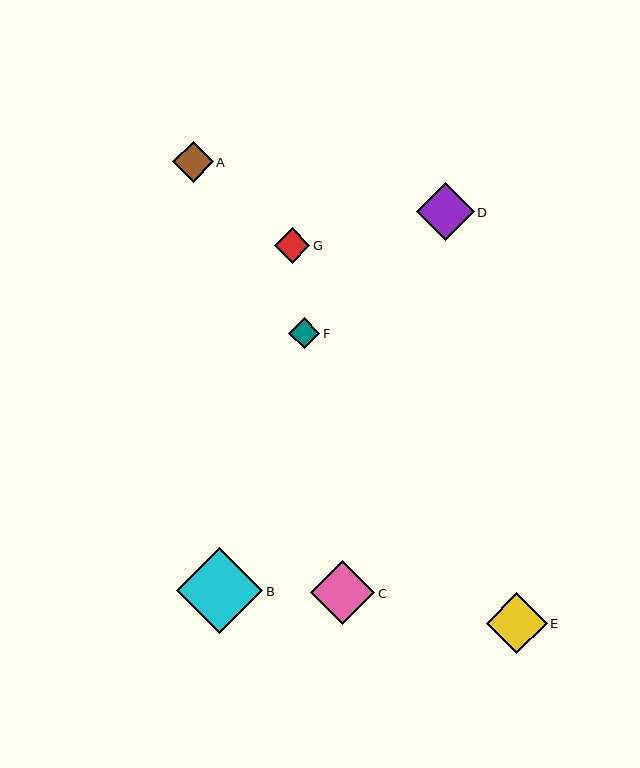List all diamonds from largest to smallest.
From largest to smallest: B, C, E, D, A, G, F.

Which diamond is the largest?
Diamond B is the largest with a size of approximately 86 pixels.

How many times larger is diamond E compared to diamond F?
Diamond E is approximately 2.0 times the size of diamond F.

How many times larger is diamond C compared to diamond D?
Diamond C is approximately 1.1 times the size of diamond D.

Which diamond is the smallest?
Diamond F is the smallest with a size of approximately 31 pixels.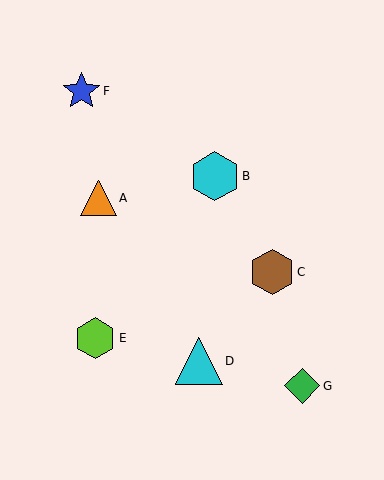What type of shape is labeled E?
Shape E is a lime hexagon.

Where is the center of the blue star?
The center of the blue star is at (81, 91).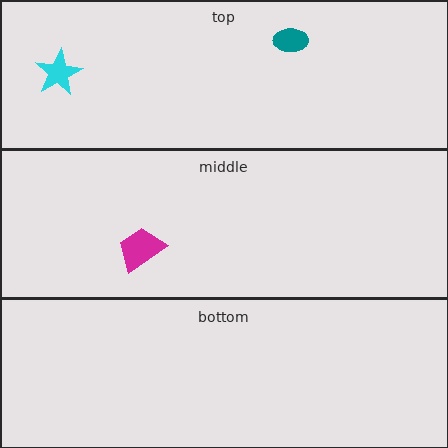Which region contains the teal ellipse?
The top region.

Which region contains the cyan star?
The top region.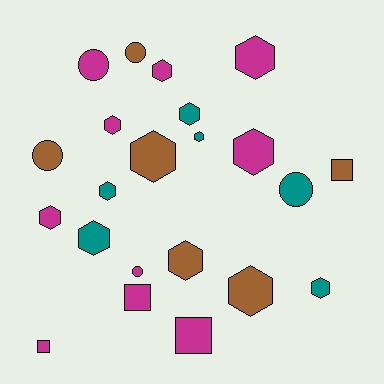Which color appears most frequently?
Magenta, with 10 objects.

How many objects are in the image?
There are 22 objects.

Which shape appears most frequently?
Hexagon, with 13 objects.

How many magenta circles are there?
There are 2 magenta circles.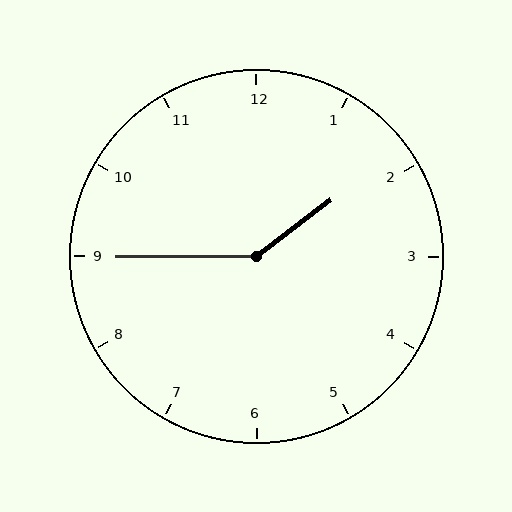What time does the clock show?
1:45.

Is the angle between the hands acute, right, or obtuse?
It is obtuse.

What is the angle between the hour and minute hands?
Approximately 142 degrees.